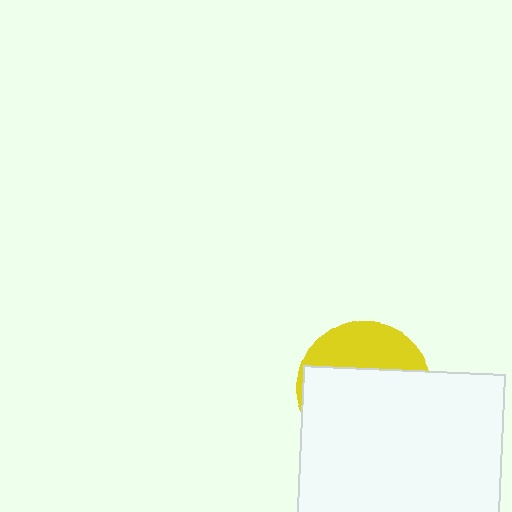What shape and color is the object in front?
The object in front is a white square.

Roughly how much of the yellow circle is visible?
A small part of it is visible (roughly 33%).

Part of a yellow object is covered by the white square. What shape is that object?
It is a circle.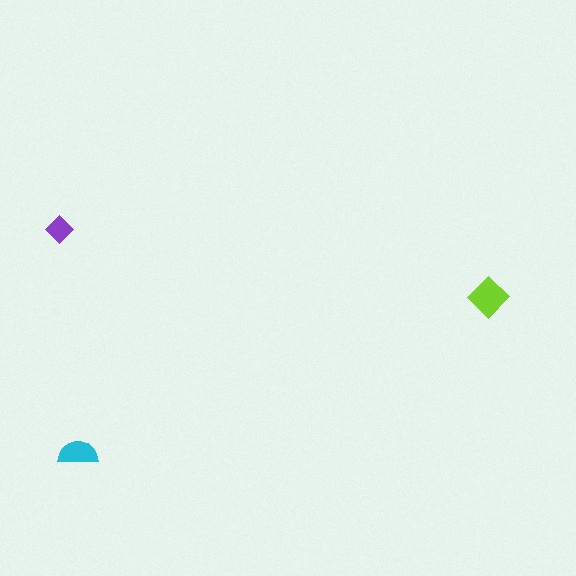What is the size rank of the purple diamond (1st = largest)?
3rd.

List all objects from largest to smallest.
The lime diamond, the cyan semicircle, the purple diamond.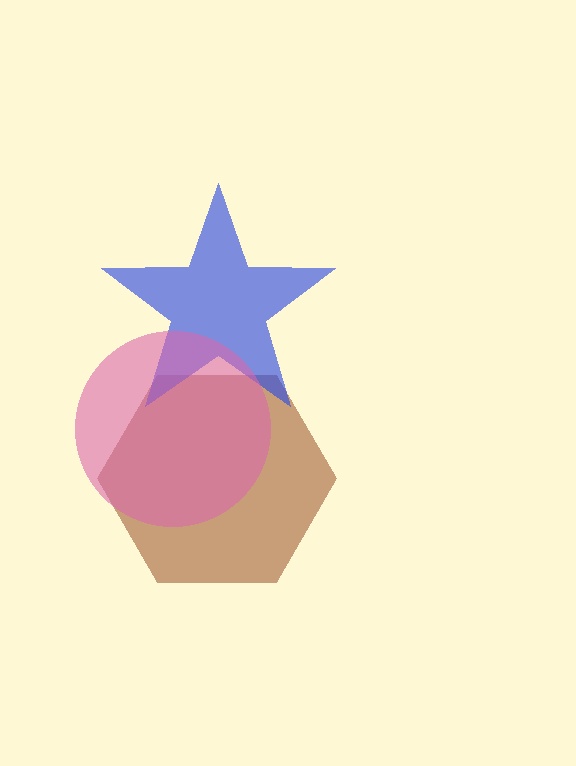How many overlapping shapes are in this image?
There are 3 overlapping shapes in the image.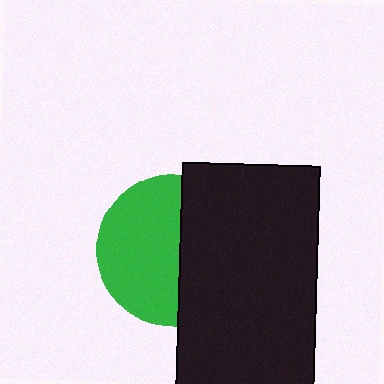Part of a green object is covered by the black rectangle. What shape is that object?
It is a circle.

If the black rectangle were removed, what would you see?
You would see the complete green circle.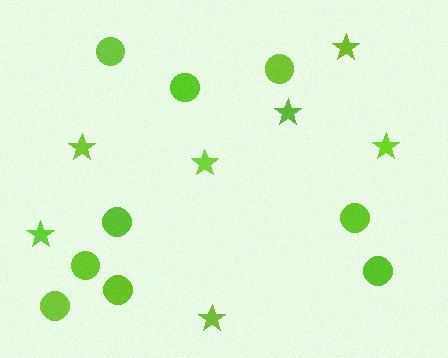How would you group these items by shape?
There are 2 groups: one group of circles (9) and one group of stars (7).